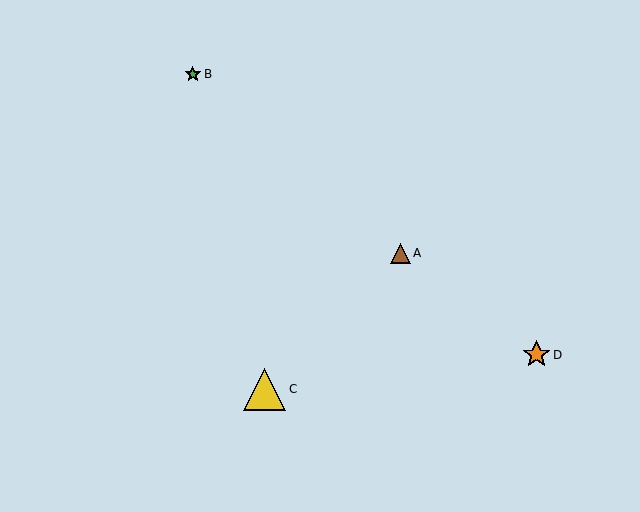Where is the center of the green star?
The center of the green star is at (193, 74).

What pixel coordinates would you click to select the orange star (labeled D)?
Click at (536, 355) to select the orange star D.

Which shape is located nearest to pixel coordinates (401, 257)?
The brown triangle (labeled A) at (400, 253) is nearest to that location.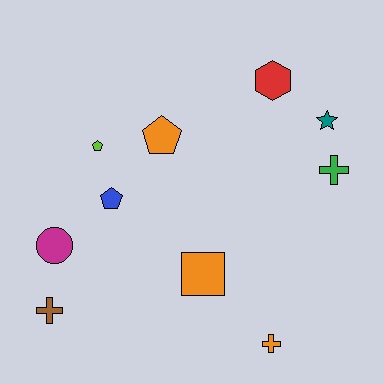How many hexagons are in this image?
There is 1 hexagon.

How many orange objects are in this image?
There are 3 orange objects.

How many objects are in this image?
There are 10 objects.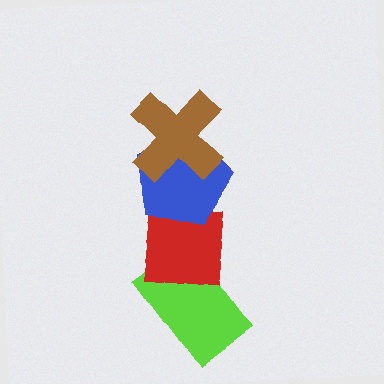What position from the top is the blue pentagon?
The blue pentagon is 2nd from the top.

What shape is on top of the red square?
The blue pentagon is on top of the red square.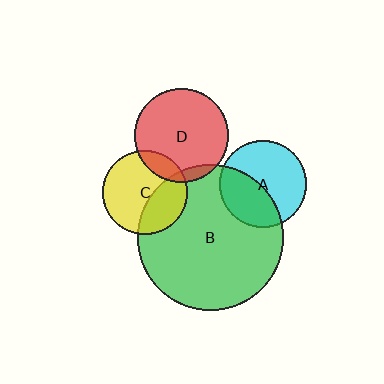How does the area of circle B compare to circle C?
Approximately 3.0 times.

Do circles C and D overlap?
Yes.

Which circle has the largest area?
Circle B (green).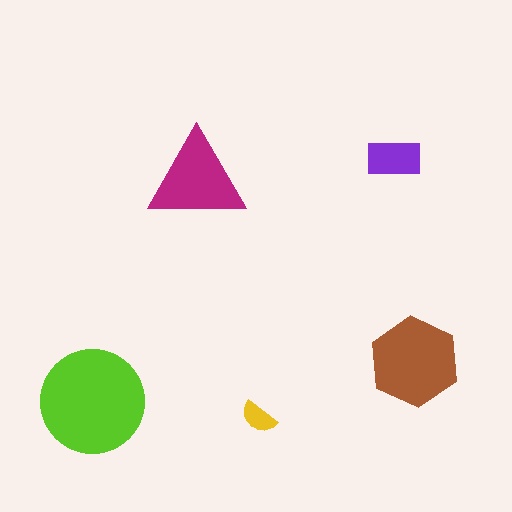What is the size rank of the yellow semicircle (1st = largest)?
5th.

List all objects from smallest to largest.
The yellow semicircle, the purple rectangle, the magenta triangle, the brown hexagon, the lime circle.